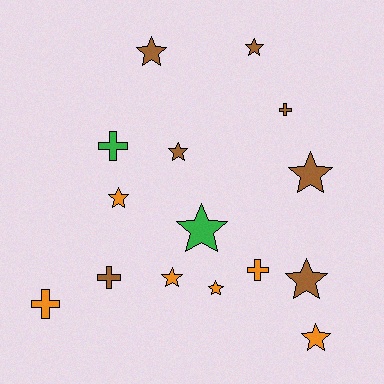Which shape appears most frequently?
Star, with 10 objects.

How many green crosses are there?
There is 1 green cross.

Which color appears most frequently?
Brown, with 7 objects.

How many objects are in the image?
There are 15 objects.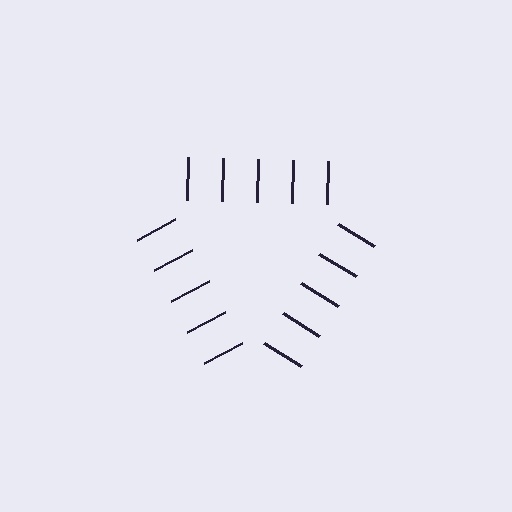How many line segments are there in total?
15 — 5 along each of the 3 edges.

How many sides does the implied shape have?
3 sides — the line-ends trace a triangle.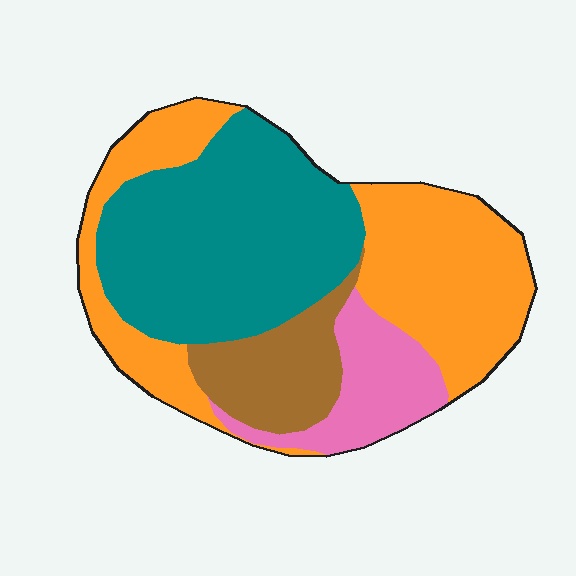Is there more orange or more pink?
Orange.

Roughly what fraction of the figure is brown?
Brown takes up about one eighth (1/8) of the figure.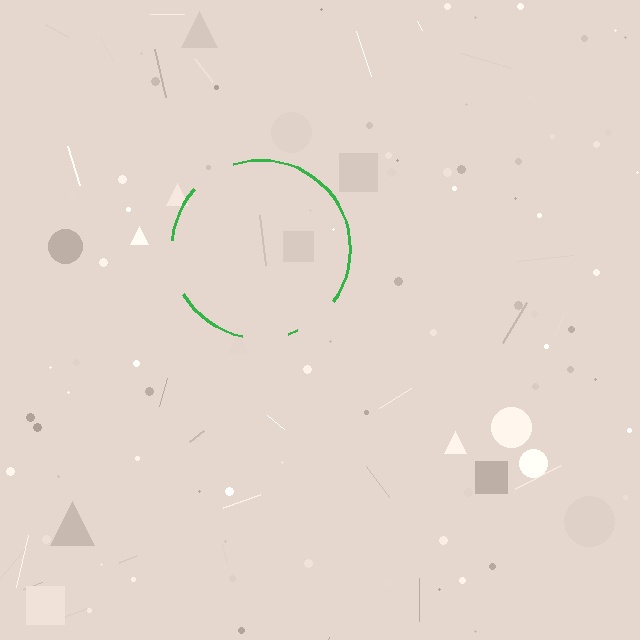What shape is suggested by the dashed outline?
The dashed outline suggests a circle.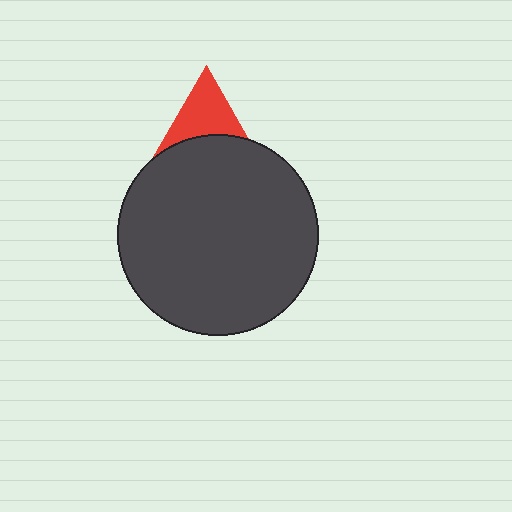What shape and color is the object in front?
The object in front is a dark gray circle.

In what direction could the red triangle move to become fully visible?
The red triangle could move up. That would shift it out from behind the dark gray circle entirely.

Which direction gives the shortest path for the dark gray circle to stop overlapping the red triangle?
Moving down gives the shortest separation.